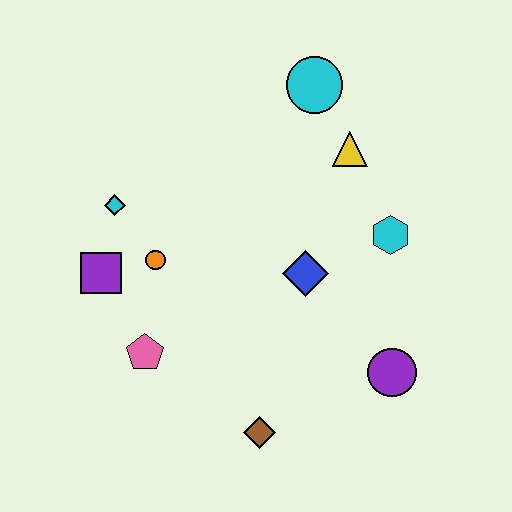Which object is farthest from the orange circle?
The purple circle is farthest from the orange circle.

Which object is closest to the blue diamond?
The cyan hexagon is closest to the blue diamond.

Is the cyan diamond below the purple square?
No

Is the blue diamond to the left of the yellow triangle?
Yes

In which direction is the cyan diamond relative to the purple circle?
The cyan diamond is to the left of the purple circle.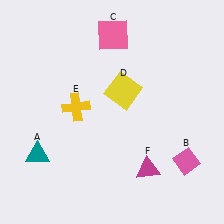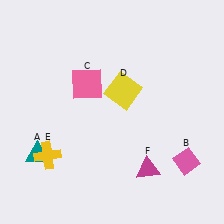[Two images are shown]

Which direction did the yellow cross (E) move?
The yellow cross (E) moved down.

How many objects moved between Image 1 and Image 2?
2 objects moved between the two images.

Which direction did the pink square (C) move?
The pink square (C) moved down.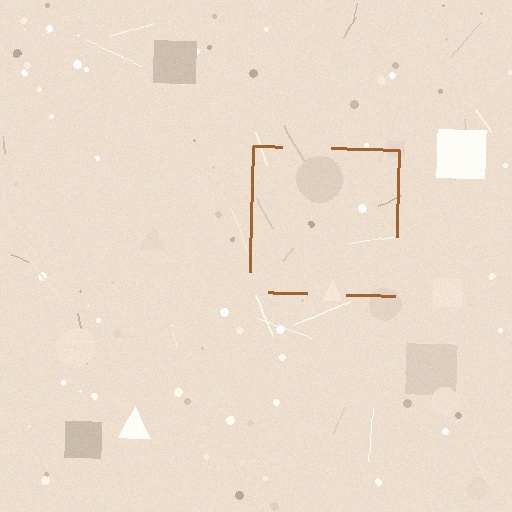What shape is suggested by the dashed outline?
The dashed outline suggests a square.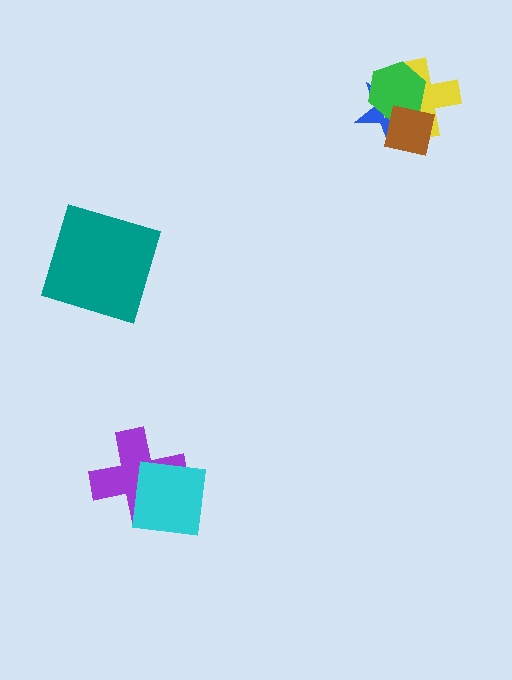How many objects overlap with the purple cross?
1 object overlaps with the purple cross.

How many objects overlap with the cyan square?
1 object overlaps with the cyan square.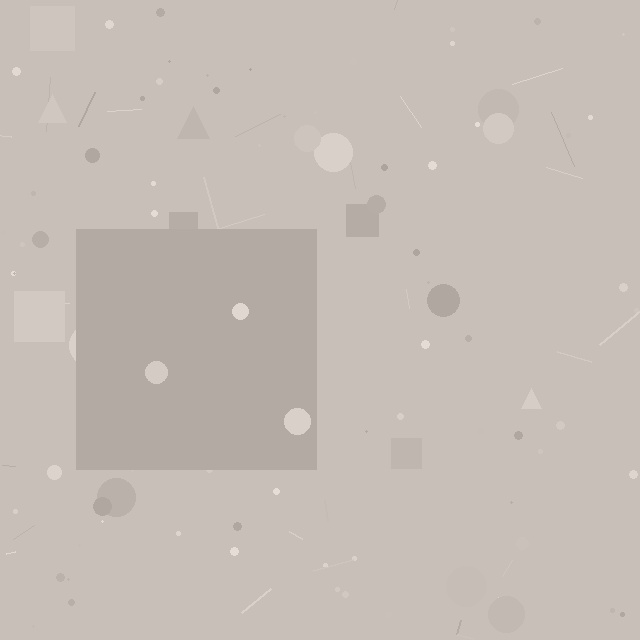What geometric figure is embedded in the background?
A square is embedded in the background.